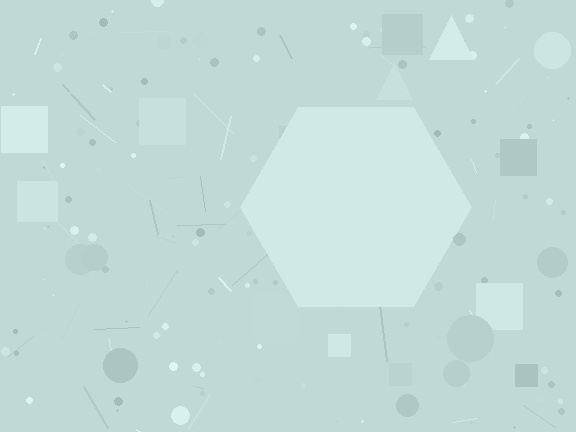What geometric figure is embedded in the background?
A hexagon is embedded in the background.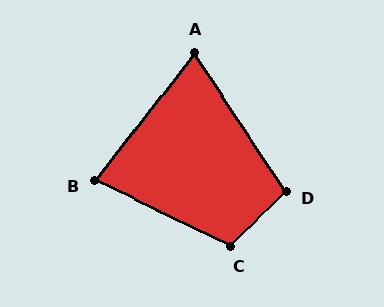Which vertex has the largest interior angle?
C, at approximately 109 degrees.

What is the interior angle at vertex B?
Approximately 78 degrees (acute).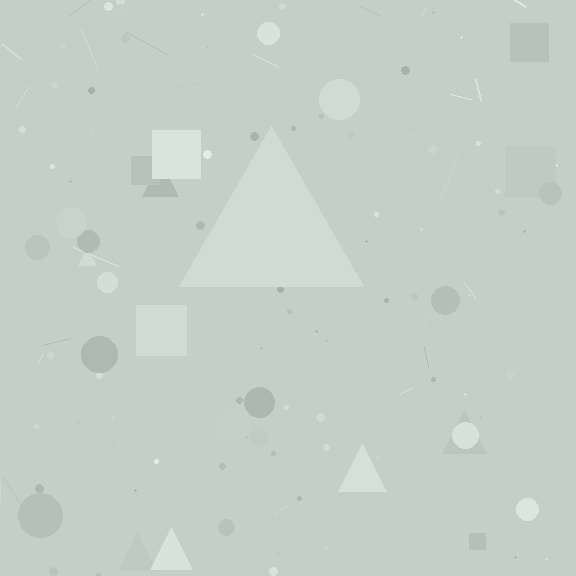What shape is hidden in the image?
A triangle is hidden in the image.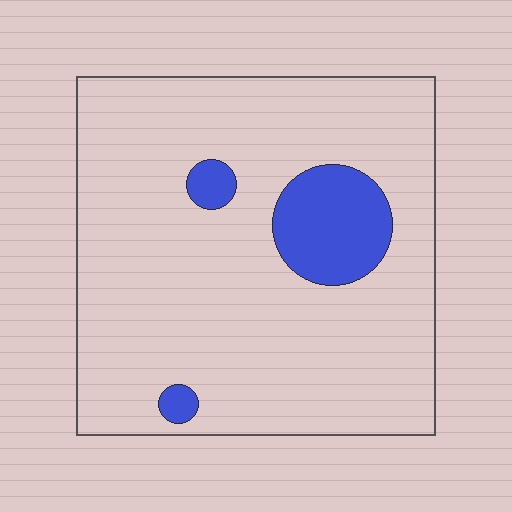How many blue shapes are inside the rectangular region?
3.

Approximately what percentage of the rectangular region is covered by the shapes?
Approximately 10%.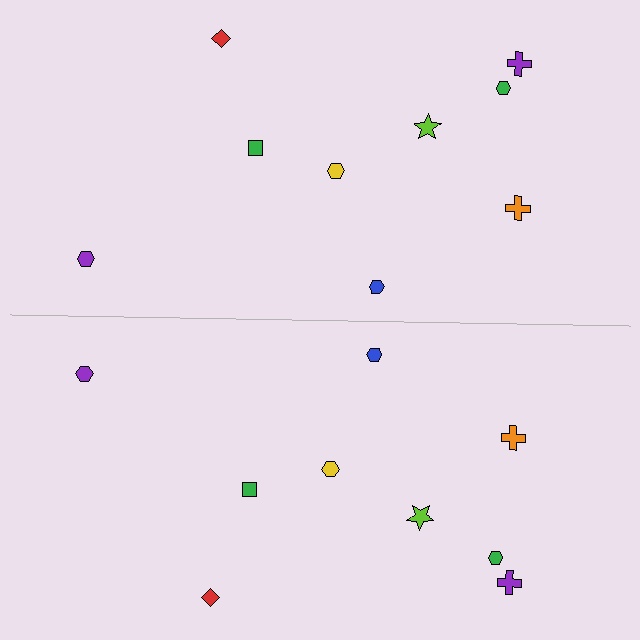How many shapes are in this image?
There are 18 shapes in this image.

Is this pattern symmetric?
Yes, this pattern has bilateral (reflection) symmetry.